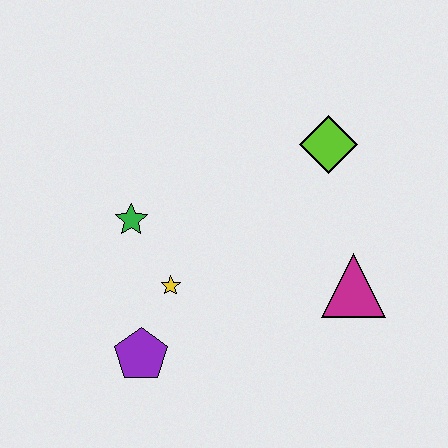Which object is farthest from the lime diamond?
The purple pentagon is farthest from the lime diamond.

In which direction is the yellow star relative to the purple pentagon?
The yellow star is above the purple pentagon.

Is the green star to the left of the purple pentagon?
Yes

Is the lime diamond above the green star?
Yes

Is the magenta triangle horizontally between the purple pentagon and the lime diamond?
No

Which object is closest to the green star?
The yellow star is closest to the green star.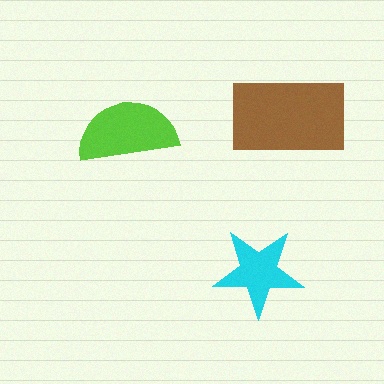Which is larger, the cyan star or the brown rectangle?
The brown rectangle.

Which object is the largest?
The brown rectangle.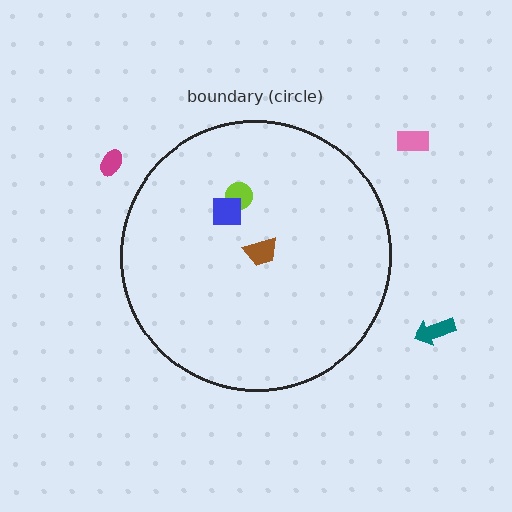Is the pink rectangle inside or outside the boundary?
Outside.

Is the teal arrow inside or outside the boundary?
Outside.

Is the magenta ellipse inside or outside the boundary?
Outside.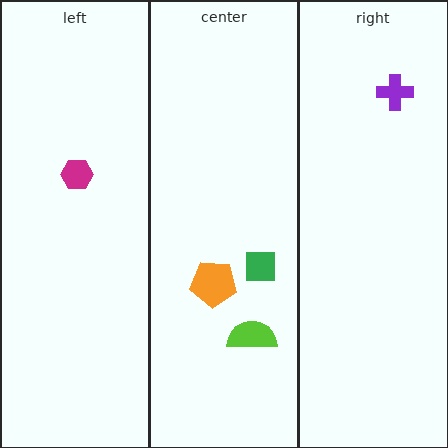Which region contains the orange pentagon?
The center region.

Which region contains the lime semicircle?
The center region.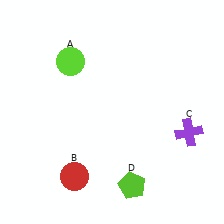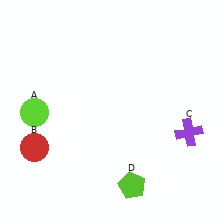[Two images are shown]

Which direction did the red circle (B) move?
The red circle (B) moved left.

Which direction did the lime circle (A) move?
The lime circle (A) moved down.